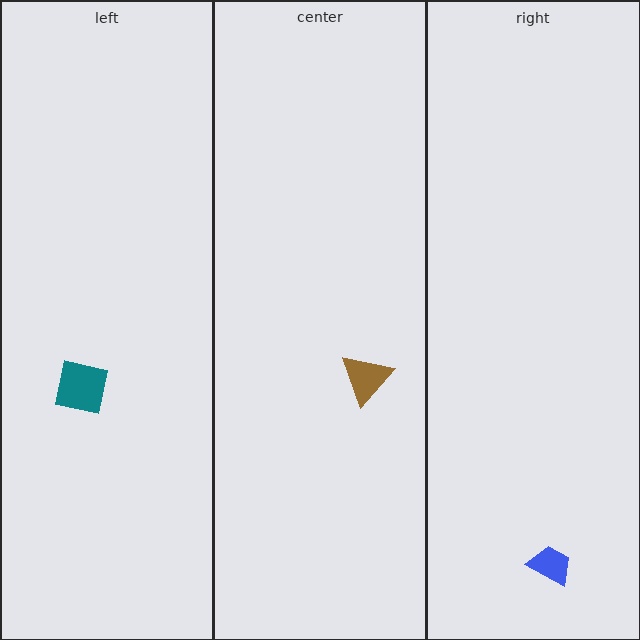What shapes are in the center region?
The brown triangle.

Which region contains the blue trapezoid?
The right region.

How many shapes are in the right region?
1.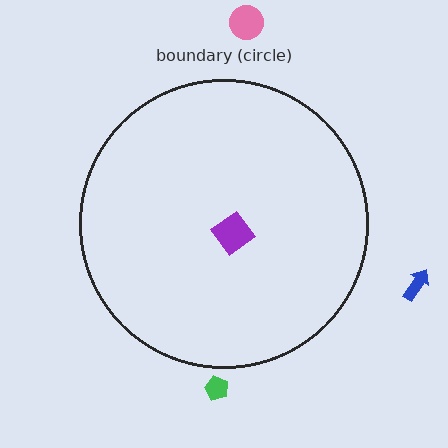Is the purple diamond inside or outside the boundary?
Inside.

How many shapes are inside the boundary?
1 inside, 3 outside.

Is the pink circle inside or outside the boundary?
Outside.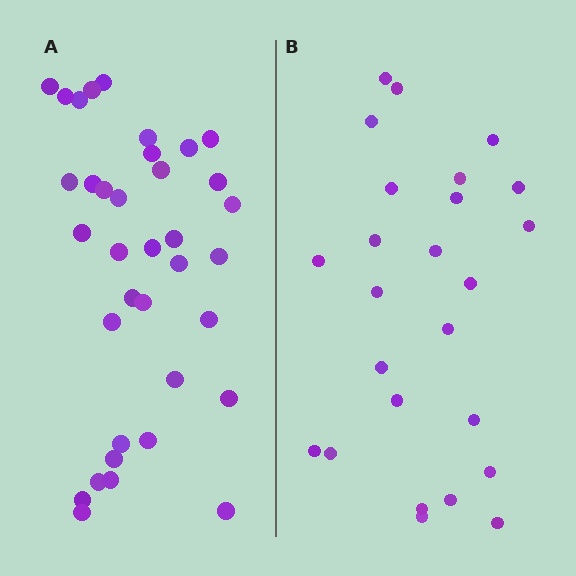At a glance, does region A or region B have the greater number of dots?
Region A (the left region) has more dots.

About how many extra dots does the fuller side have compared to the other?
Region A has roughly 12 or so more dots than region B.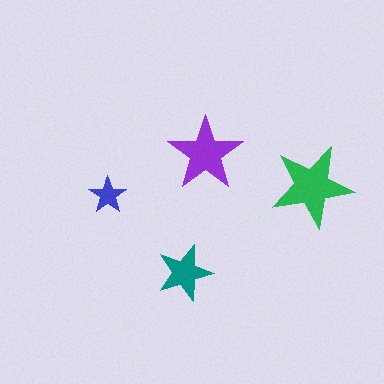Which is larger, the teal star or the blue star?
The teal one.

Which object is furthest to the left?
The blue star is leftmost.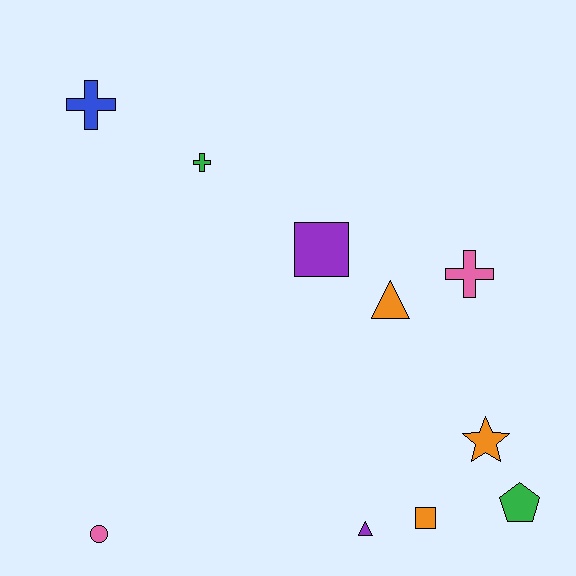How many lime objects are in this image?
There are no lime objects.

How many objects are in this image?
There are 10 objects.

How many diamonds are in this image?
There are no diamonds.